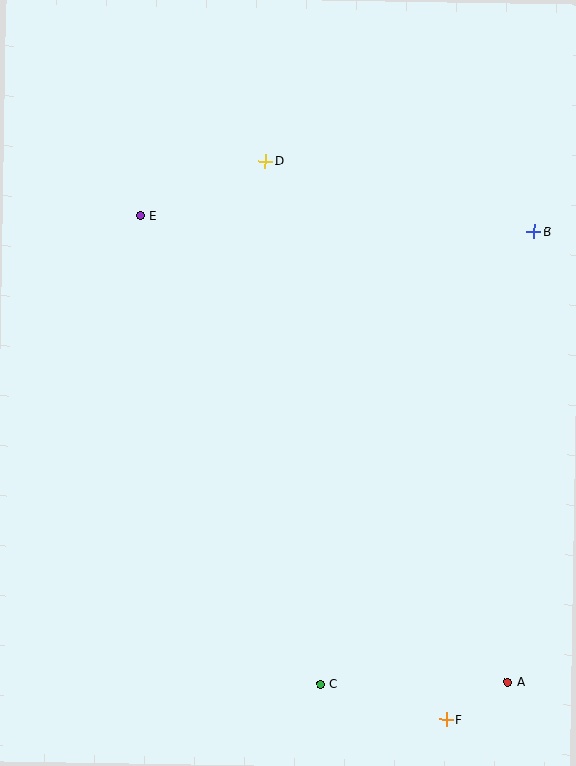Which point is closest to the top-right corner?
Point B is closest to the top-right corner.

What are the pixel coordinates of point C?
Point C is at (321, 684).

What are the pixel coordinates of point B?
Point B is at (534, 232).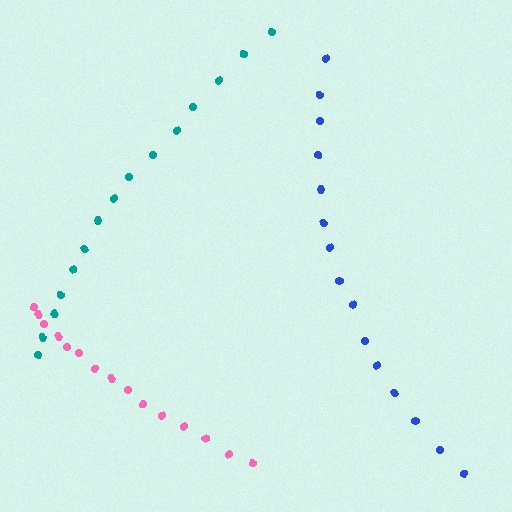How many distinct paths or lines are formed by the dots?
There are 3 distinct paths.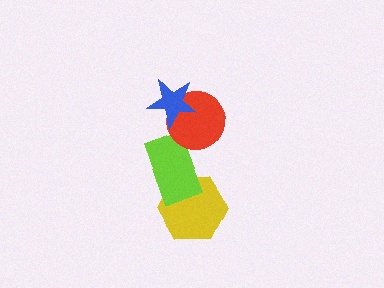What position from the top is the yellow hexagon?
The yellow hexagon is 4th from the top.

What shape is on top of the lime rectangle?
The red circle is on top of the lime rectangle.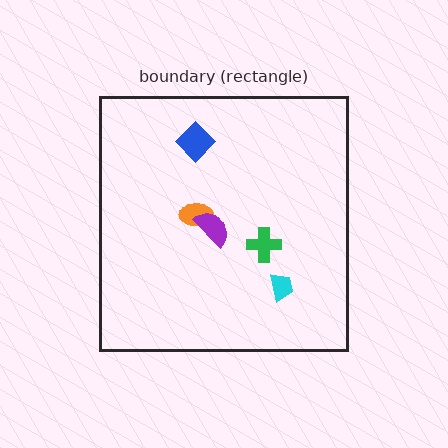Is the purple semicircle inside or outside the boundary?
Inside.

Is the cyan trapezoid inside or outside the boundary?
Inside.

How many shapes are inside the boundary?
5 inside, 0 outside.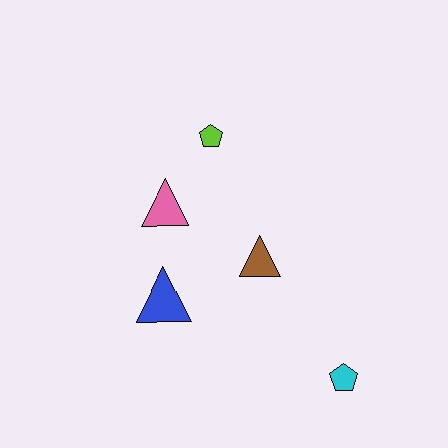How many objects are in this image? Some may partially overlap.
There are 5 objects.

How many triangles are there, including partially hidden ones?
There are 3 triangles.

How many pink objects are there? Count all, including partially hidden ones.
There is 1 pink object.